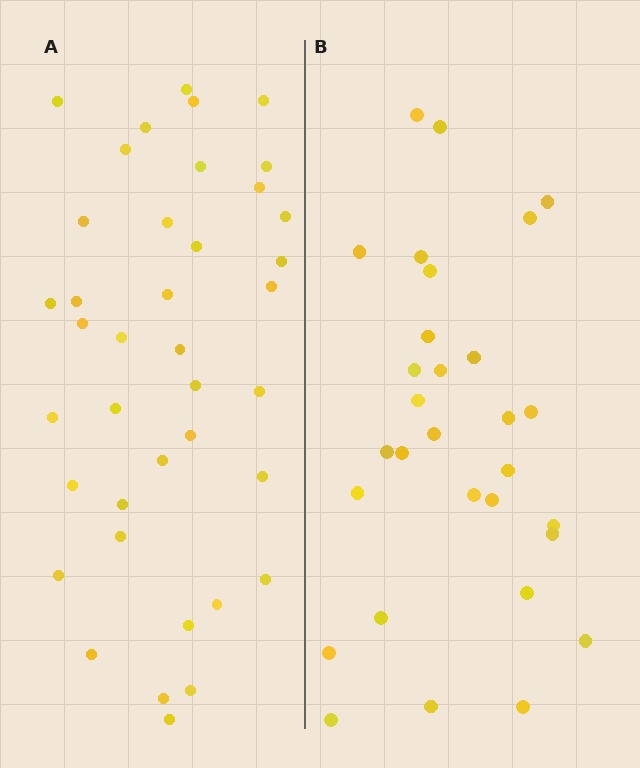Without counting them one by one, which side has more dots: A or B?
Region A (the left region) has more dots.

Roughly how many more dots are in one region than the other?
Region A has roughly 8 or so more dots than region B.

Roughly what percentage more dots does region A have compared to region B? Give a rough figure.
About 30% more.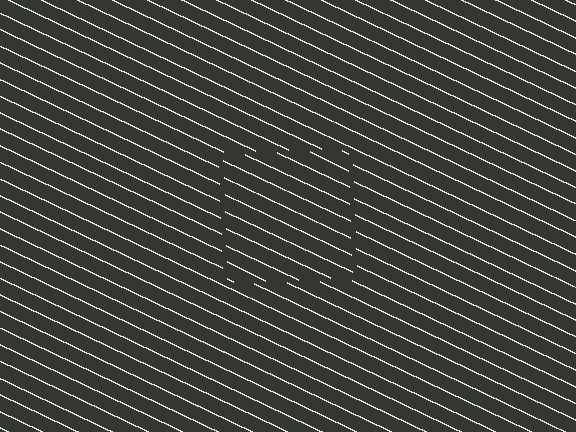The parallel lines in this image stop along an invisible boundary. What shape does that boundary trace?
An illusory square. The interior of the shape contains the same grating, shifted by half a period — the contour is defined by the phase discontinuity where line-ends from the inner and outer gratings abut.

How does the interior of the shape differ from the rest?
The interior of the shape contains the same grating, shifted by half a period — the contour is defined by the phase discontinuity where line-ends from the inner and outer gratings abut.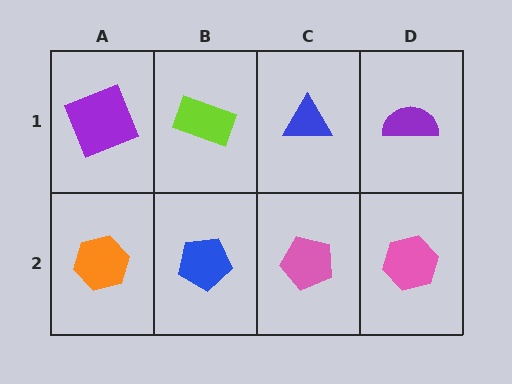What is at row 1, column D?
A purple semicircle.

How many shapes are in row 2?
4 shapes.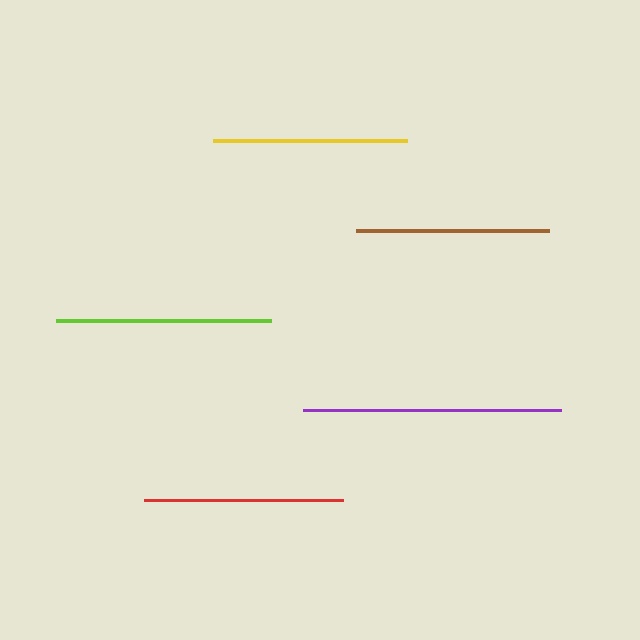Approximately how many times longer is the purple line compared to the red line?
The purple line is approximately 1.3 times the length of the red line.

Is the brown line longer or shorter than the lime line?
The lime line is longer than the brown line.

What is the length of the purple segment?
The purple segment is approximately 257 pixels long.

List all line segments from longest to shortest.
From longest to shortest: purple, lime, red, yellow, brown.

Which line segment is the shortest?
The brown line is the shortest at approximately 193 pixels.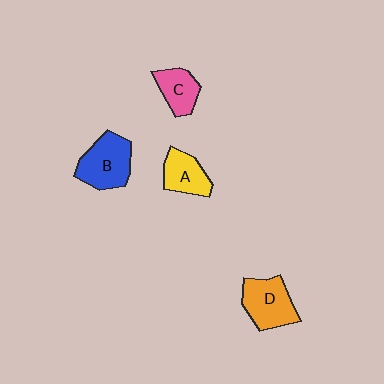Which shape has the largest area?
Shape B (blue).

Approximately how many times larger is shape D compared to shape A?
Approximately 1.4 times.